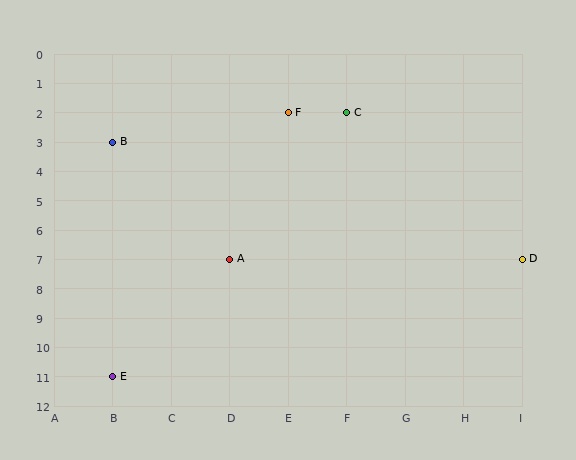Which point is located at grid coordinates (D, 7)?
Point A is at (D, 7).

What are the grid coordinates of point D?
Point D is at grid coordinates (I, 7).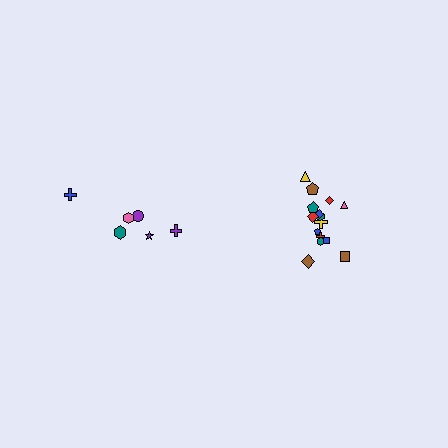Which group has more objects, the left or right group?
The right group.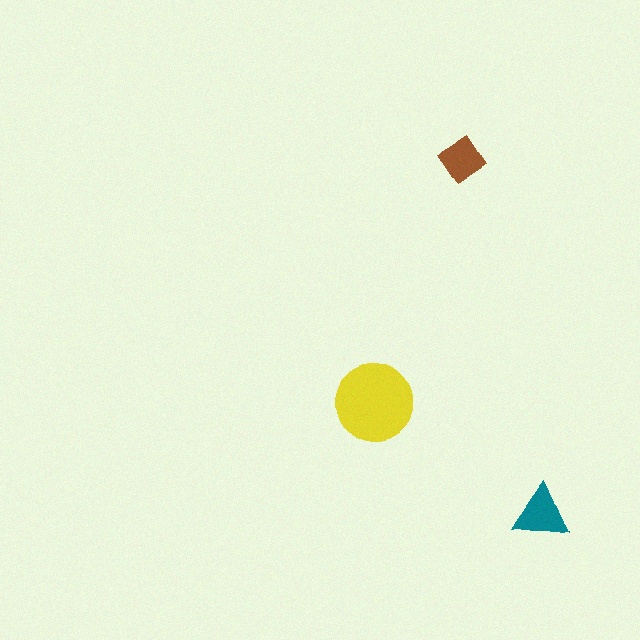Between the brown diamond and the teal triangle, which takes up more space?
The teal triangle.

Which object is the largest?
The yellow circle.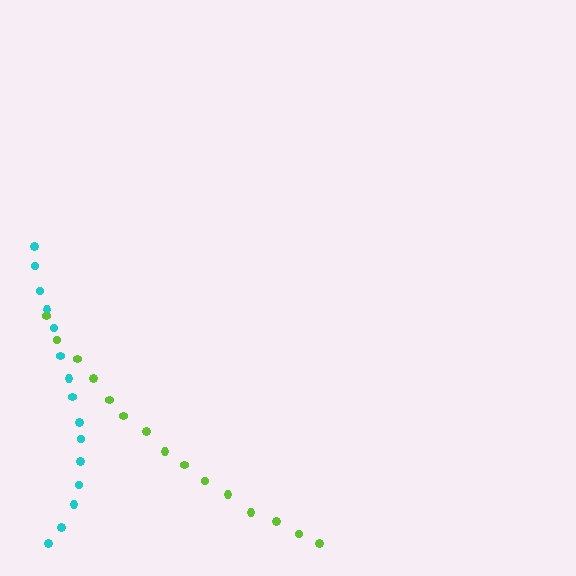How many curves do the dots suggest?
There are 2 distinct paths.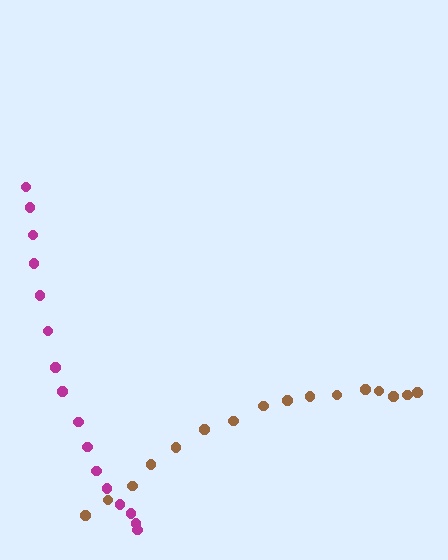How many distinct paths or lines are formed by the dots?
There are 2 distinct paths.